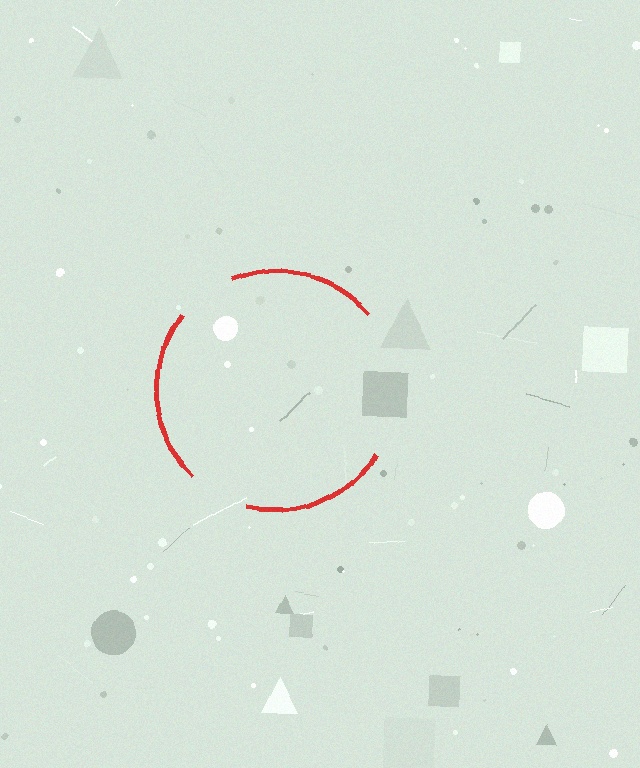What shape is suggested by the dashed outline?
The dashed outline suggests a circle.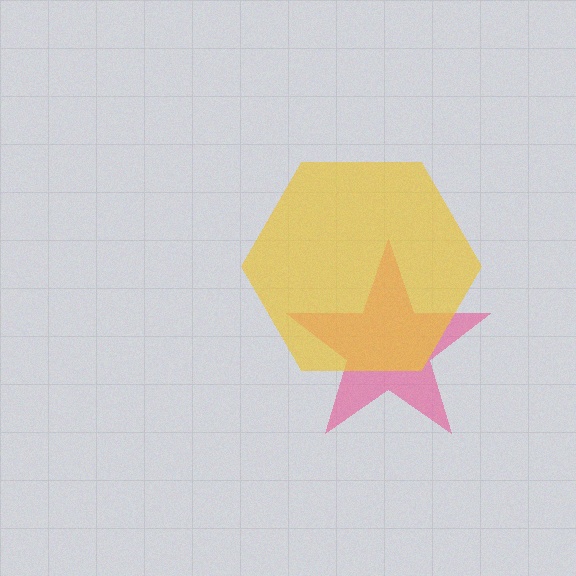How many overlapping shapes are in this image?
There are 2 overlapping shapes in the image.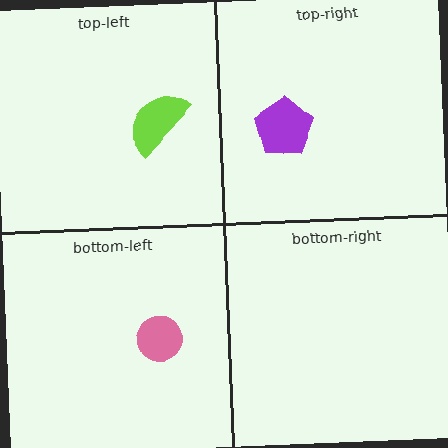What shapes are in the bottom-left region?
The pink circle.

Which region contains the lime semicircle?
The top-left region.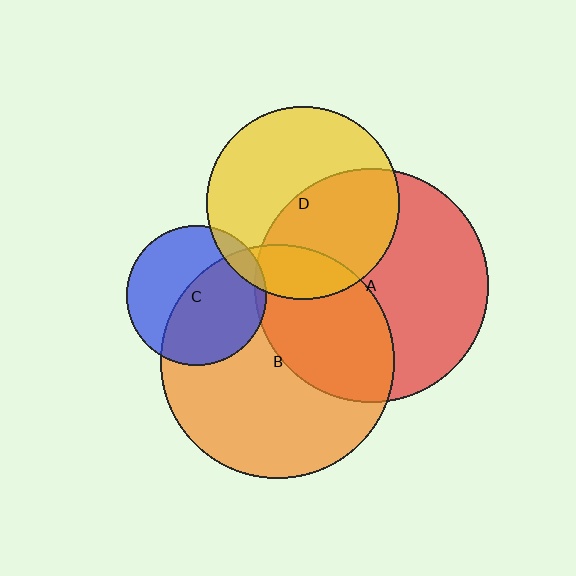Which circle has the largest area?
Circle B (orange).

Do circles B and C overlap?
Yes.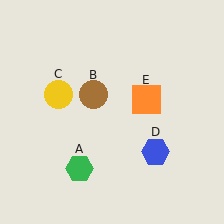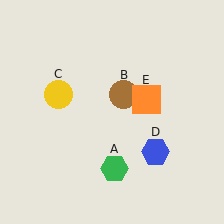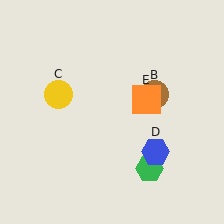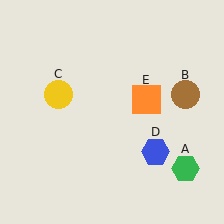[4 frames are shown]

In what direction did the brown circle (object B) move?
The brown circle (object B) moved right.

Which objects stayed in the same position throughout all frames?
Yellow circle (object C) and blue hexagon (object D) and orange square (object E) remained stationary.